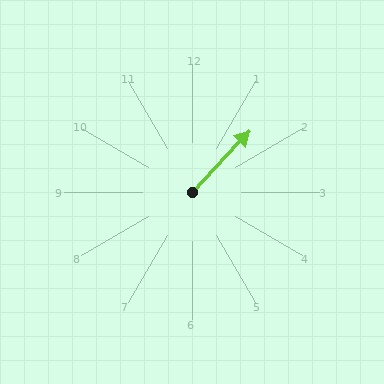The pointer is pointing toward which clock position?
Roughly 1 o'clock.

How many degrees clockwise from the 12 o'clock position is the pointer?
Approximately 43 degrees.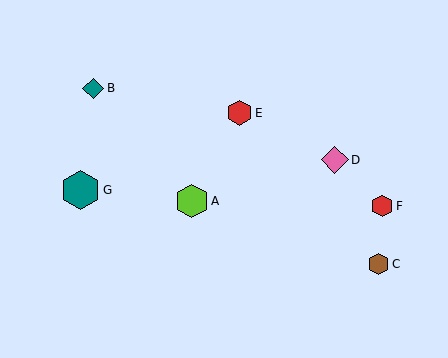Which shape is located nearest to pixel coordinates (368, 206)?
The red hexagon (labeled F) at (382, 206) is nearest to that location.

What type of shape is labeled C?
Shape C is a brown hexagon.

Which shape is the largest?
The teal hexagon (labeled G) is the largest.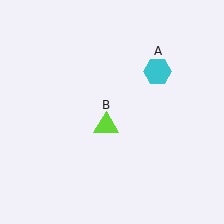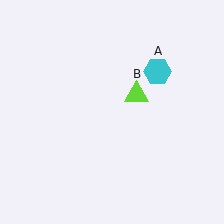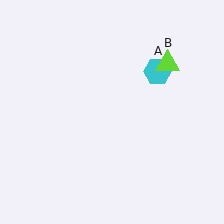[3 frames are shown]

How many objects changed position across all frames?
1 object changed position: lime triangle (object B).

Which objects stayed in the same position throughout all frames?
Cyan hexagon (object A) remained stationary.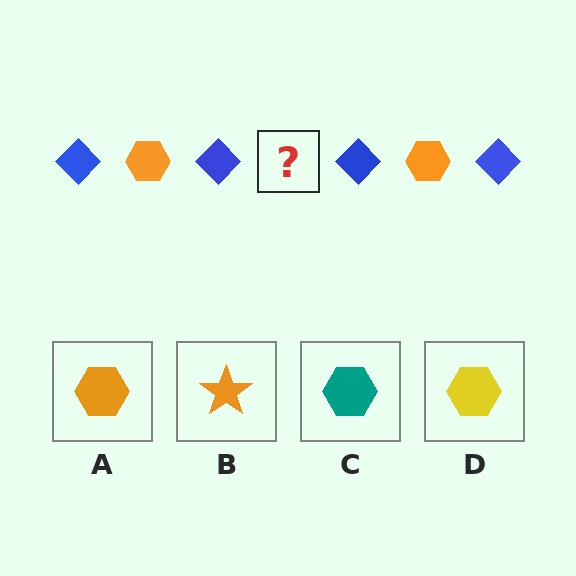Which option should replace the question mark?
Option A.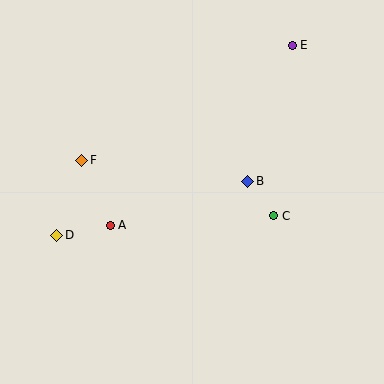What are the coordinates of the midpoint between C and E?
The midpoint between C and E is at (283, 131).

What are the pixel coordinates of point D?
Point D is at (57, 235).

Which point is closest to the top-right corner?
Point E is closest to the top-right corner.